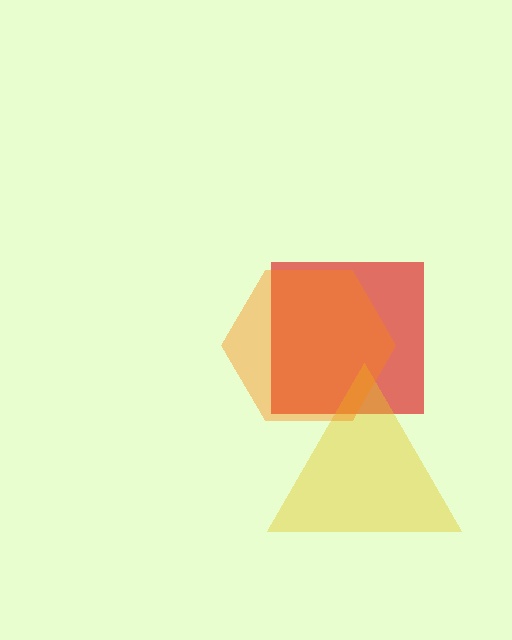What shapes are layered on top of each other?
The layered shapes are: a red square, a yellow triangle, an orange hexagon.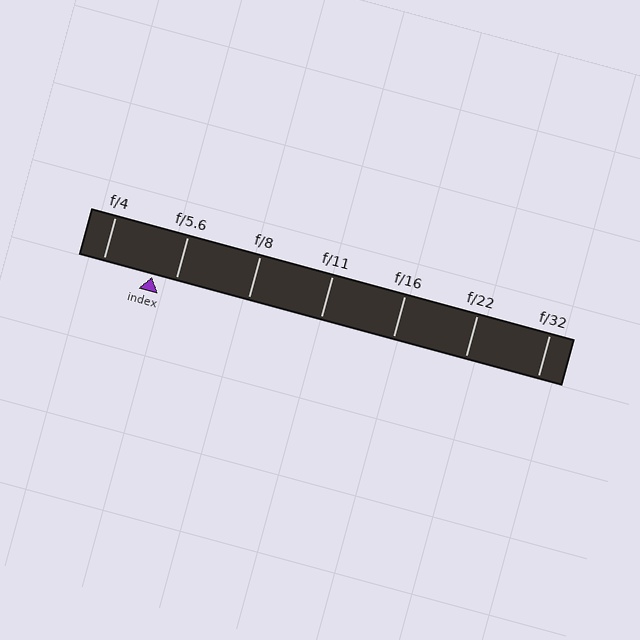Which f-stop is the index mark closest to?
The index mark is closest to f/5.6.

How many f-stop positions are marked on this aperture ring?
There are 7 f-stop positions marked.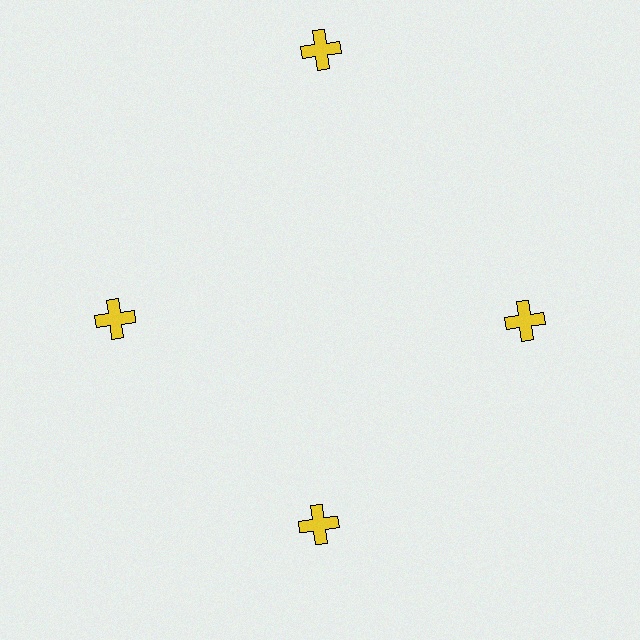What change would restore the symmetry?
The symmetry would be restored by moving it inward, back onto the ring so that all 4 crosses sit at equal angles and equal distance from the center.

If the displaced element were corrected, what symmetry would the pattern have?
It would have 4-fold rotational symmetry — the pattern would map onto itself every 90 degrees.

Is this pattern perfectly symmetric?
No. The 4 yellow crosses are arranged in a ring, but one element near the 12 o'clock position is pushed outward from the center, breaking the 4-fold rotational symmetry.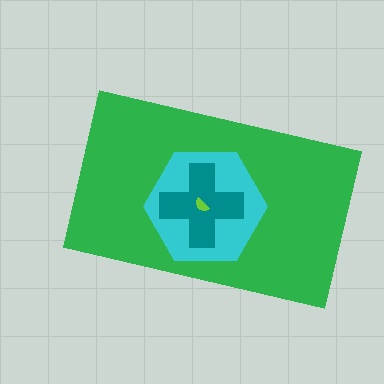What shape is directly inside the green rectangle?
The cyan hexagon.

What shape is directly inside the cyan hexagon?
The teal cross.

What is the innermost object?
The lime semicircle.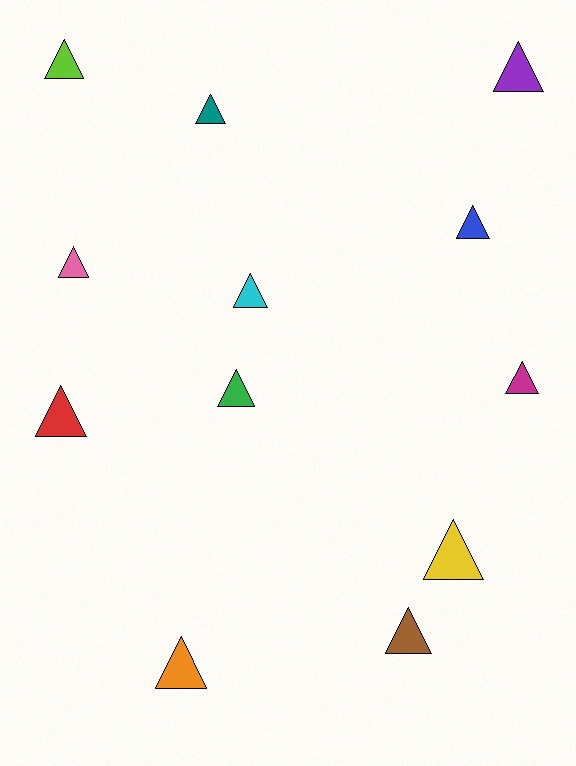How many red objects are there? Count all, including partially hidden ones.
There is 1 red object.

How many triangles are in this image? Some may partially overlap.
There are 12 triangles.